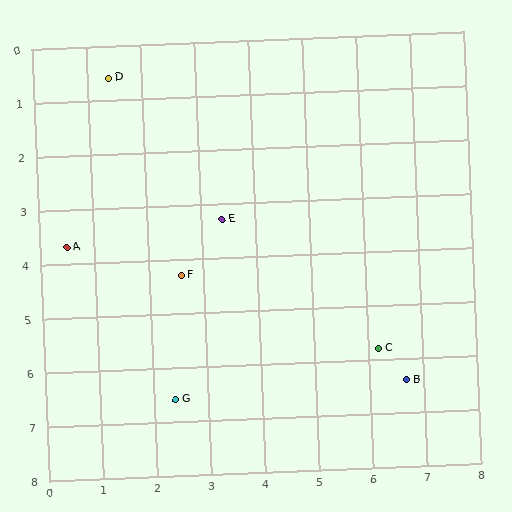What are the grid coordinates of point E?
Point E is at approximately (3.4, 3.3).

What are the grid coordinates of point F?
Point F is at approximately (2.6, 4.3).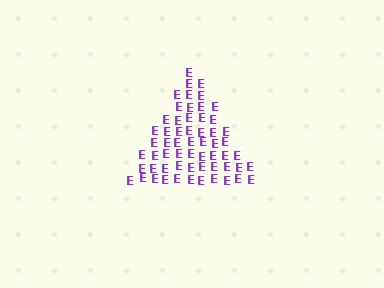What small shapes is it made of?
It is made of small letter E's.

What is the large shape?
The large shape is a triangle.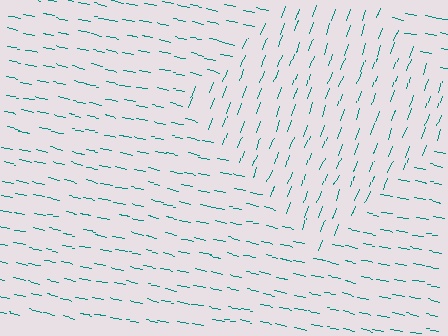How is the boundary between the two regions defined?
The boundary is defined purely by a change in line orientation (approximately 81 degrees difference). All lines are the same color and thickness.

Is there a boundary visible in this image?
Yes, there is a texture boundary formed by a change in line orientation.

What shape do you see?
I see a diamond.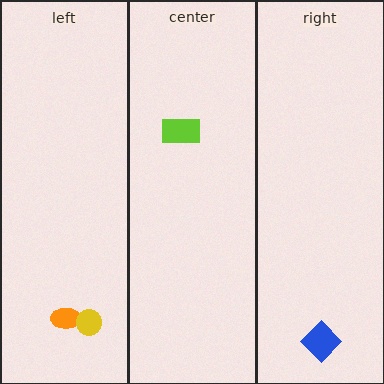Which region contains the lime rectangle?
The center region.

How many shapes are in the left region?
2.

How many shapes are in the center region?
1.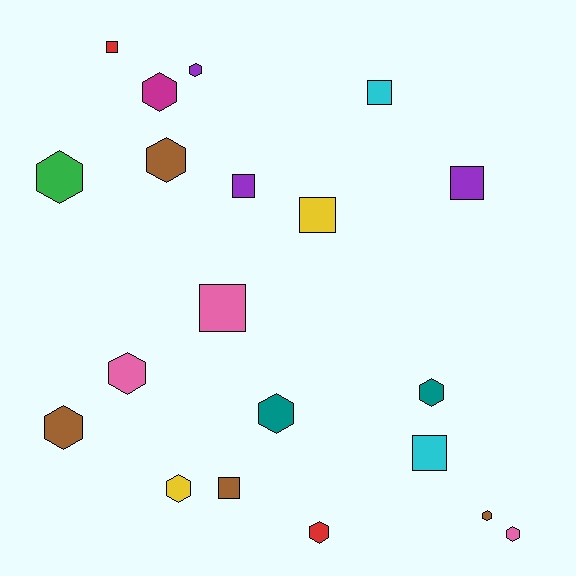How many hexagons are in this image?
There are 12 hexagons.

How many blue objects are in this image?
There are no blue objects.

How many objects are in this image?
There are 20 objects.